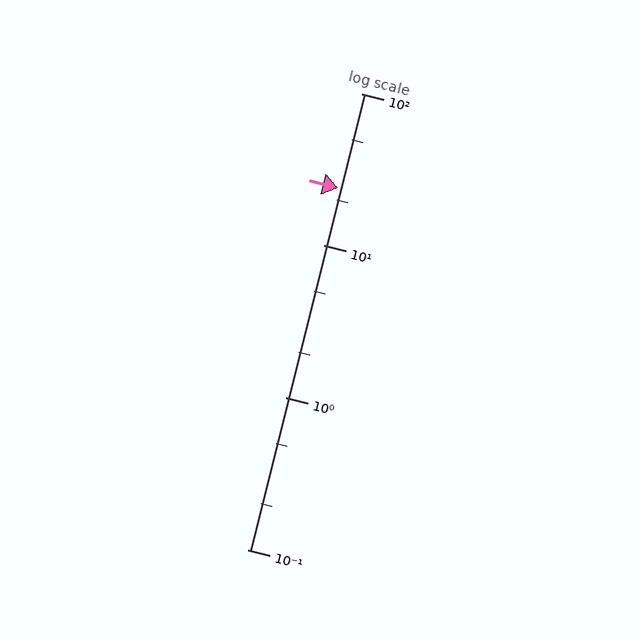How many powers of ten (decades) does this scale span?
The scale spans 3 decades, from 0.1 to 100.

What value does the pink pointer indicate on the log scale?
The pointer indicates approximately 24.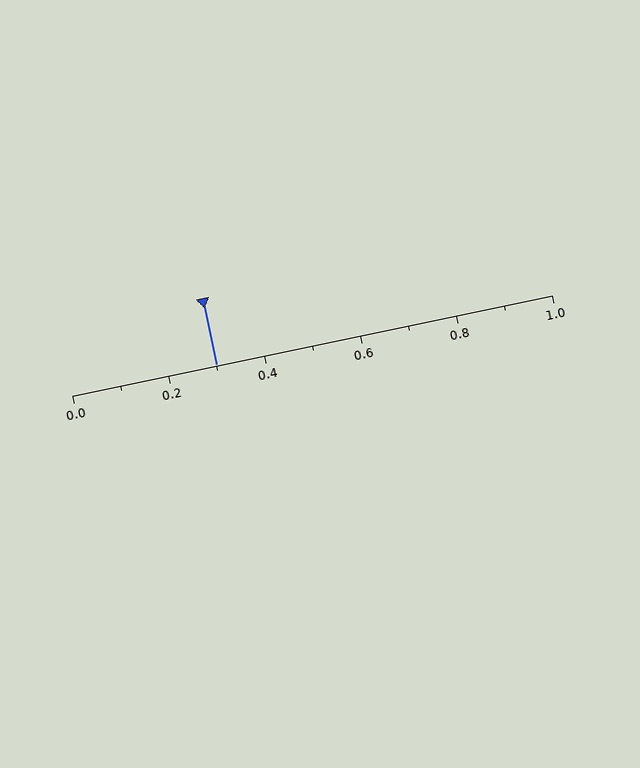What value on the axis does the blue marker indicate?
The marker indicates approximately 0.3.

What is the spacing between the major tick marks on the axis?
The major ticks are spaced 0.2 apart.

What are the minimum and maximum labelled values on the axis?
The axis runs from 0.0 to 1.0.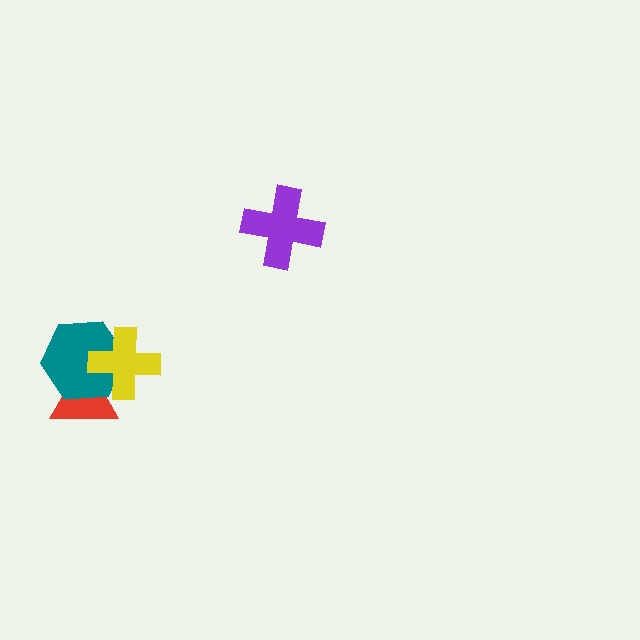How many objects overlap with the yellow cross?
2 objects overlap with the yellow cross.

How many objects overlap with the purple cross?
0 objects overlap with the purple cross.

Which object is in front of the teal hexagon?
The yellow cross is in front of the teal hexagon.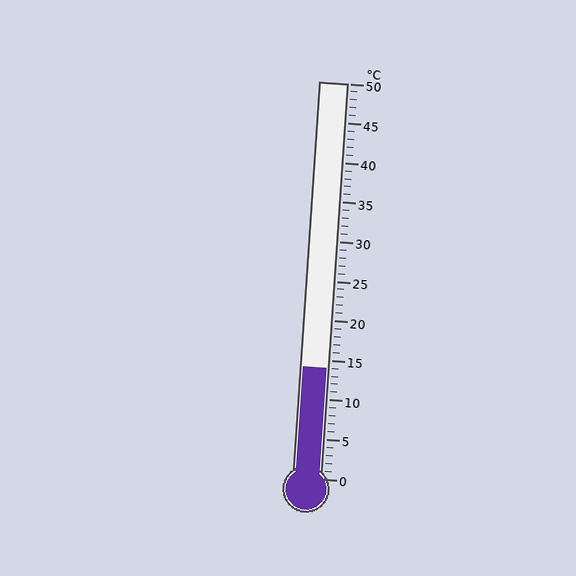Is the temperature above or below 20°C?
The temperature is below 20°C.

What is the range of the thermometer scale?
The thermometer scale ranges from 0°C to 50°C.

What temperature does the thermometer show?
The thermometer shows approximately 14°C.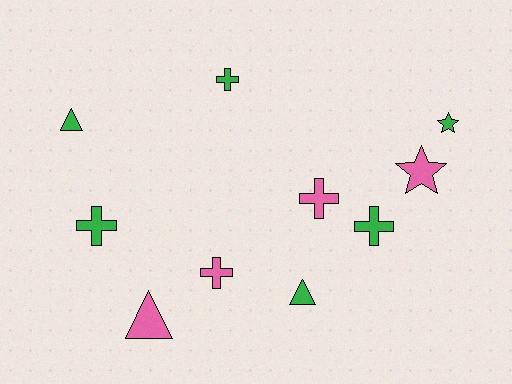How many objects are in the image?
There are 10 objects.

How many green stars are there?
There is 1 green star.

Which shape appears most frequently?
Cross, with 5 objects.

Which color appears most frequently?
Green, with 6 objects.